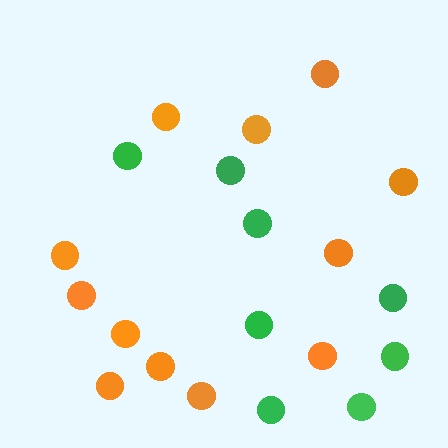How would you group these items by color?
There are 2 groups: one group of green circles (8) and one group of orange circles (12).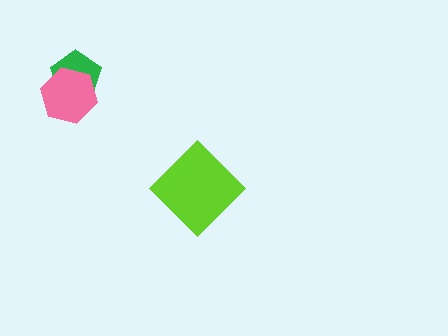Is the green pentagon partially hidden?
Yes, it is partially covered by another shape.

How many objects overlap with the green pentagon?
1 object overlaps with the green pentagon.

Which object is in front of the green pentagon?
The pink hexagon is in front of the green pentagon.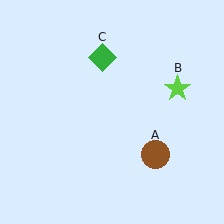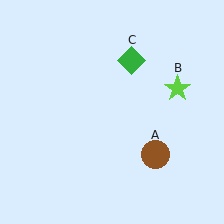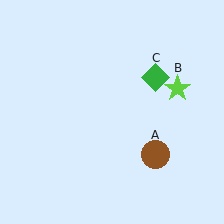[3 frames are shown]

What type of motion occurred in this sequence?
The green diamond (object C) rotated clockwise around the center of the scene.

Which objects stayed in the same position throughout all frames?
Brown circle (object A) and lime star (object B) remained stationary.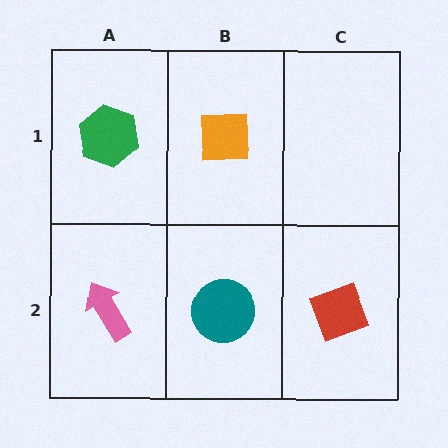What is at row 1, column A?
A green hexagon.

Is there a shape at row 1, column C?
No, that cell is empty.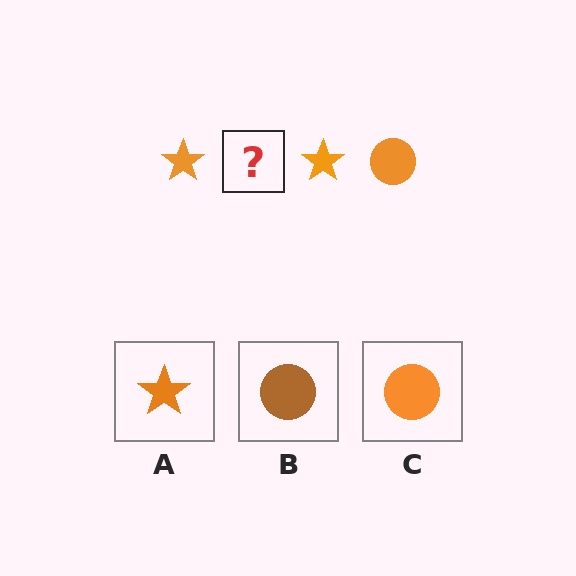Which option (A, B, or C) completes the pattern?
C.